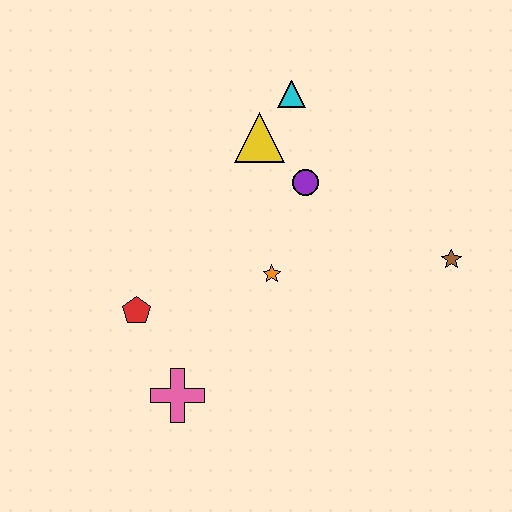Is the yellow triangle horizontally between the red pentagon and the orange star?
Yes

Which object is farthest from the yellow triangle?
The pink cross is farthest from the yellow triangle.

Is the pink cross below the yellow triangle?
Yes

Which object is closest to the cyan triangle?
The yellow triangle is closest to the cyan triangle.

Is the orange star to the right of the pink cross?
Yes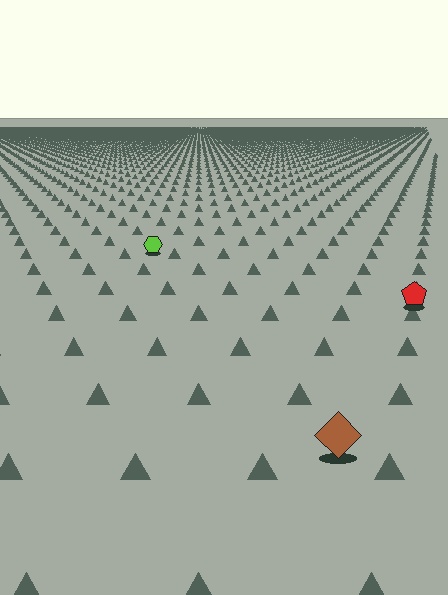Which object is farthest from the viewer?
The lime hexagon is farthest from the viewer. It appears smaller and the ground texture around it is denser.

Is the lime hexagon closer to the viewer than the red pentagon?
No. The red pentagon is closer — you can tell from the texture gradient: the ground texture is coarser near it.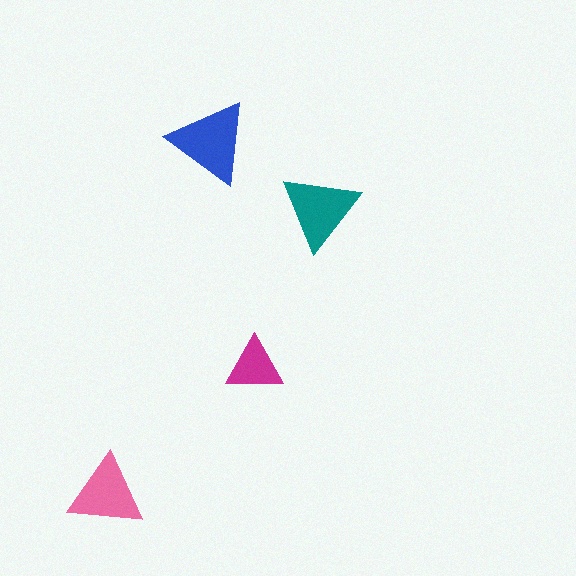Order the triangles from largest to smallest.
the blue one, the teal one, the pink one, the magenta one.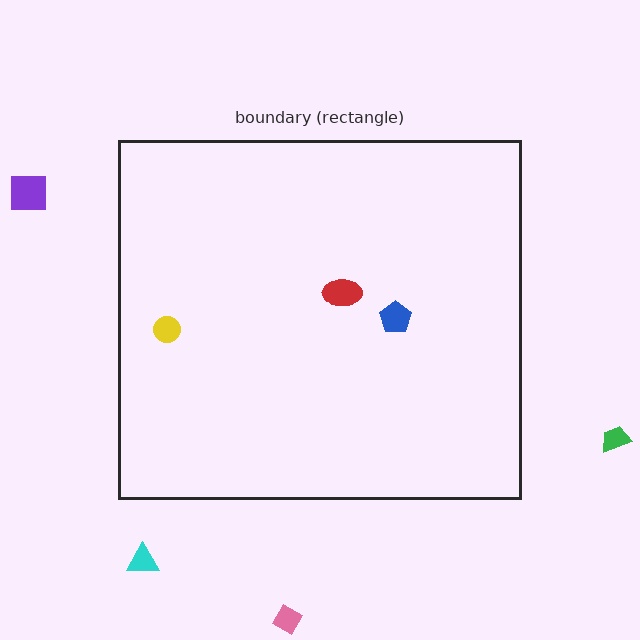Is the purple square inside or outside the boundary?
Outside.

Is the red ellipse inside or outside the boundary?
Inside.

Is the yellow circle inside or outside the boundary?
Inside.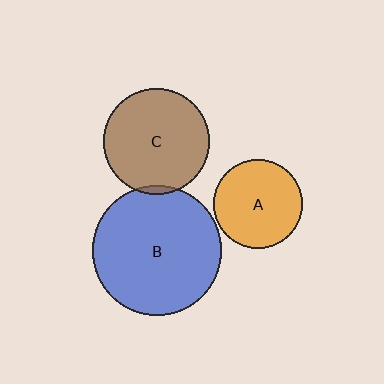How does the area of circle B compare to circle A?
Approximately 2.1 times.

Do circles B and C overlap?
Yes.